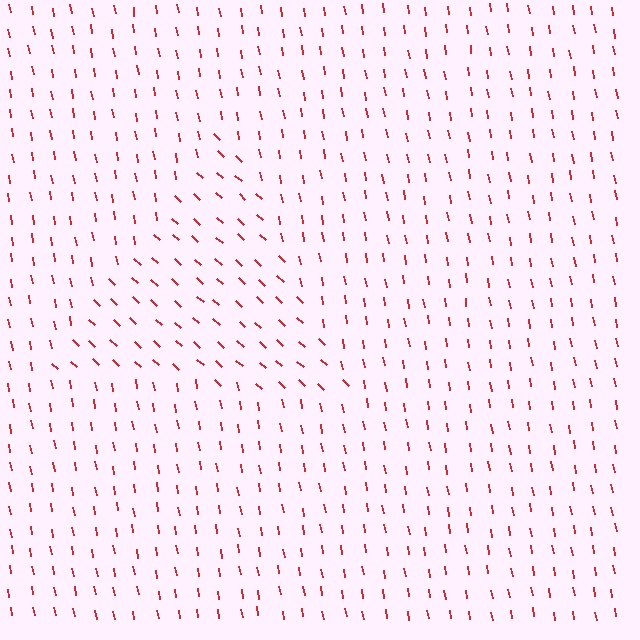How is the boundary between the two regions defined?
The boundary is defined purely by a change in line orientation (approximately 38 degrees difference). All lines are the same color and thickness.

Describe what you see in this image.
The image is filled with small red line segments. A triangle region in the image has lines oriented differently from the surrounding lines, creating a visible texture boundary.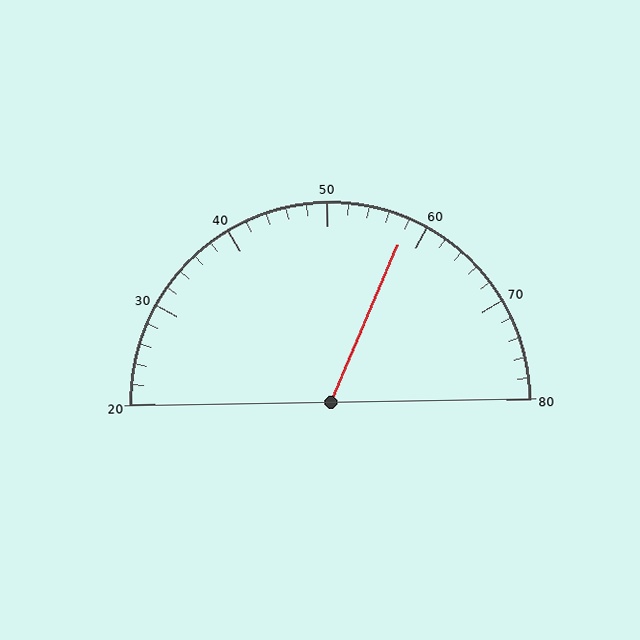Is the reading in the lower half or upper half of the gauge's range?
The reading is in the upper half of the range (20 to 80).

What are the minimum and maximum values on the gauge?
The gauge ranges from 20 to 80.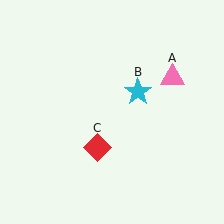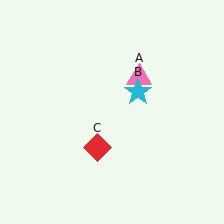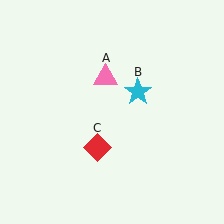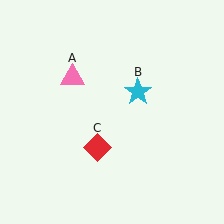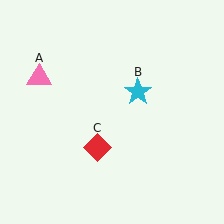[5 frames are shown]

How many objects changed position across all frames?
1 object changed position: pink triangle (object A).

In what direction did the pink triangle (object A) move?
The pink triangle (object A) moved left.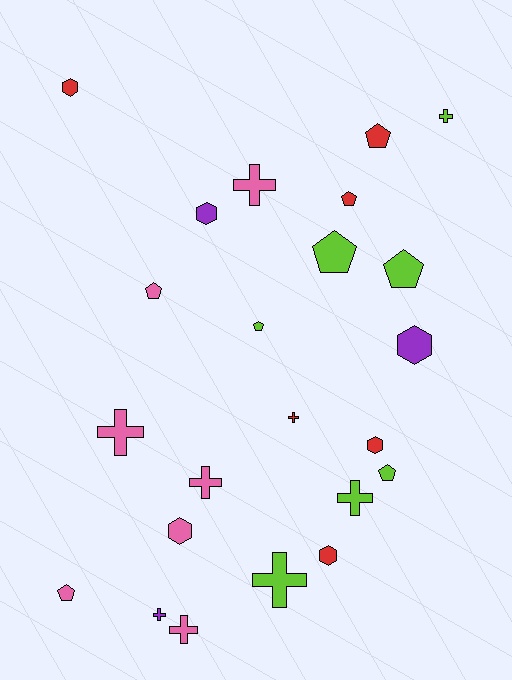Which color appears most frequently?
Pink, with 7 objects.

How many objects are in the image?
There are 23 objects.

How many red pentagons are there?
There are 2 red pentagons.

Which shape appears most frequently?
Cross, with 9 objects.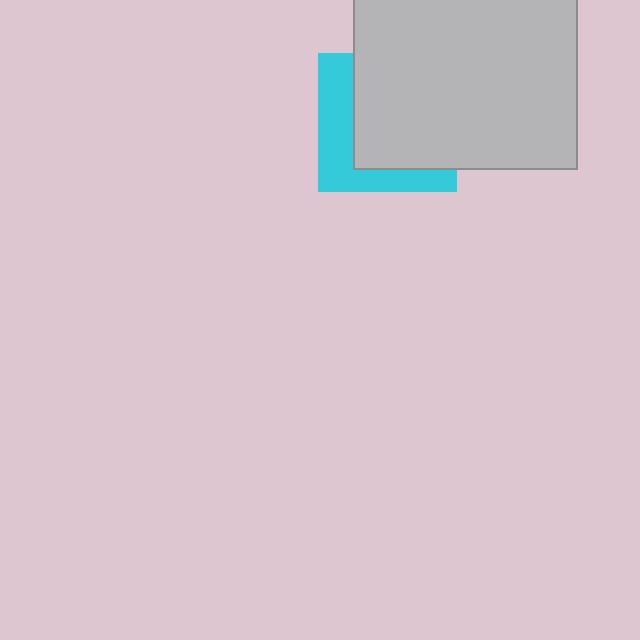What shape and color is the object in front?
The object in front is a light gray square.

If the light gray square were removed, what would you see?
You would see the complete cyan square.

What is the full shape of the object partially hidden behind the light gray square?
The partially hidden object is a cyan square.